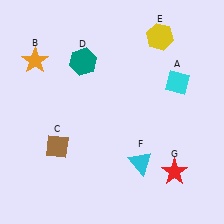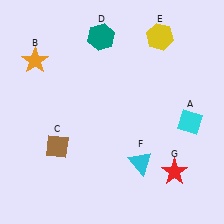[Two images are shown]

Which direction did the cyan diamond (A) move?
The cyan diamond (A) moved down.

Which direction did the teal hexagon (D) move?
The teal hexagon (D) moved up.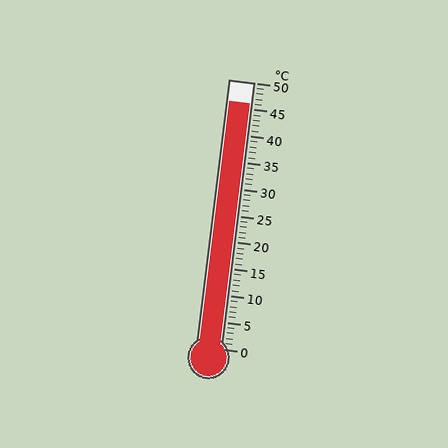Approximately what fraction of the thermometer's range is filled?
The thermometer is filled to approximately 90% of its range.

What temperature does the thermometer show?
The thermometer shows approximately 46°C.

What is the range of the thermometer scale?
The thermometer scale ranges from 0°C to 50°C.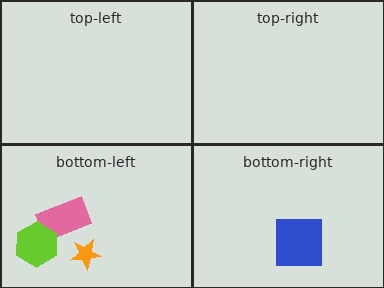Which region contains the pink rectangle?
The bottom-left region.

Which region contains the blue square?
The bottom-right region.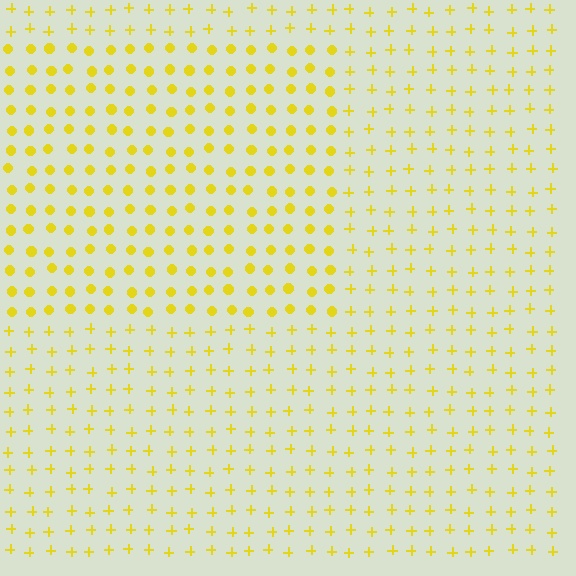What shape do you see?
I see a rectangle.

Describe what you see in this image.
The image is filled with small yellow elements arranged in a uniform grid. A rectangle-shaped region contains circles, while the surrounding area contains plus signs. The boundary is defined purely by the change in element shape.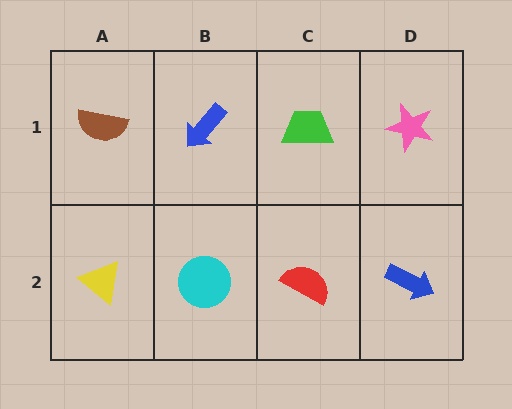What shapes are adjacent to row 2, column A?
A brown semicircle (row 1, column A), a cyan circle (row 2, column B).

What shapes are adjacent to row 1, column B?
A cyan circle (row 2, column B), a brown semicircle (row 1, column A), a green trapezoid (row 1, column C).